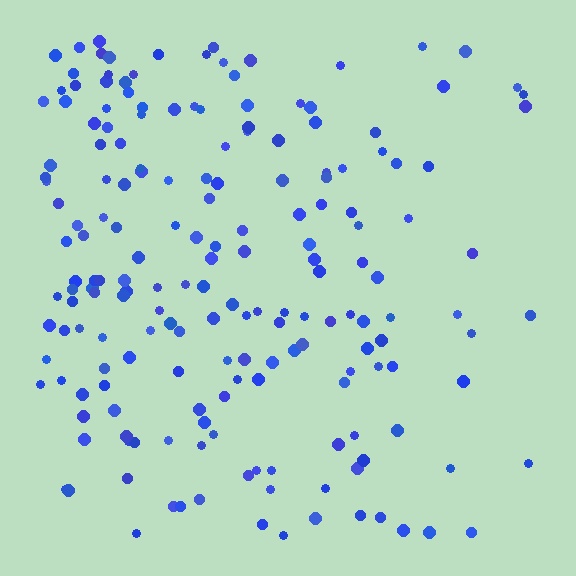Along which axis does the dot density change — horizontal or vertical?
Horizontal.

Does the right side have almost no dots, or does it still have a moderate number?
Still a moderate number, just noticeably fewer than the left.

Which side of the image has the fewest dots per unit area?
The right.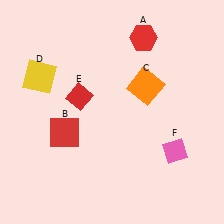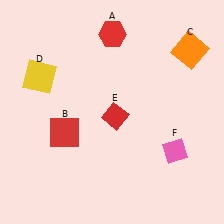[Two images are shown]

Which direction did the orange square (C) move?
The orange square (C) moved right.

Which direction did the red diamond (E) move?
The red diamond (E) moved right.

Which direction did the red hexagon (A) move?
The red hexagon (A) moved left.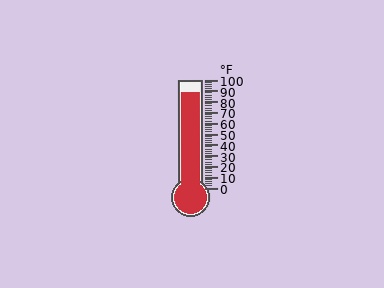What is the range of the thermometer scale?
The thermometer scale ranges from 0°F to 100°F.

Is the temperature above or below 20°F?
The temperature is above 20°F.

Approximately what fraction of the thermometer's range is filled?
The thermometer is filled to approximately 90% of its range.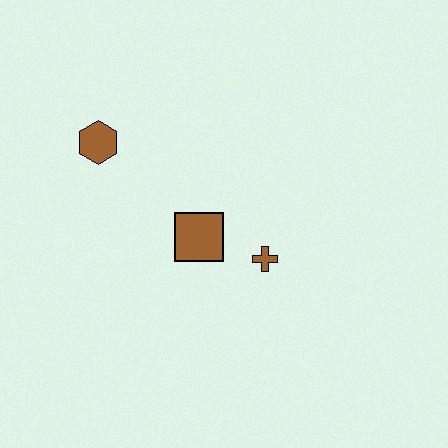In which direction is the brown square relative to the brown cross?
The brown square is to the left of the brown cross.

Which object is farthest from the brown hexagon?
The brown cross is farthest from the brown hexagon.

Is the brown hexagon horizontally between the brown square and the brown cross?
No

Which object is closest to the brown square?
The brown cross is closest to the brown square.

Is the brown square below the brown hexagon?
Yes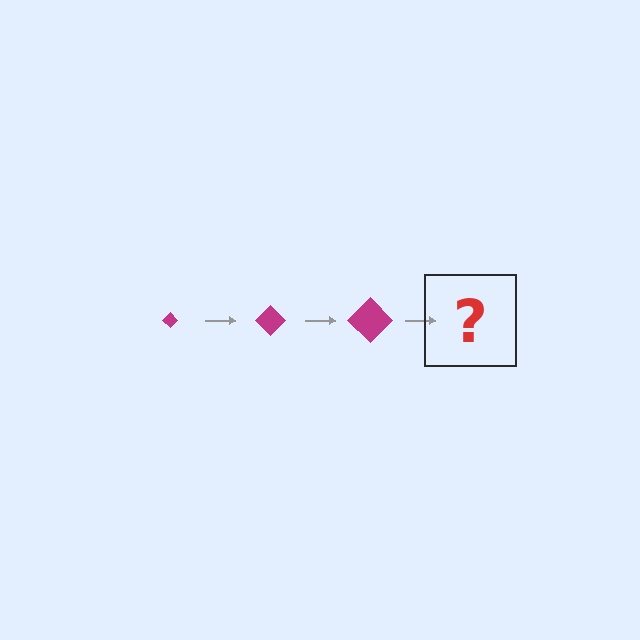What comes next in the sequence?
The next element should be a magenta diamond, larger than the previous one.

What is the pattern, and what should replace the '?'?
The pattern is that the diamond gets progressively larger each step. The '?' should be a magenta diamond, larger than the previous one.